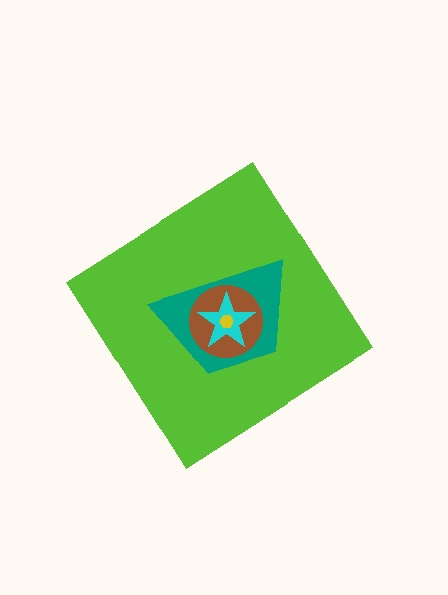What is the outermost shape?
The lime diamond.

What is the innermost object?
The yellow hexagon.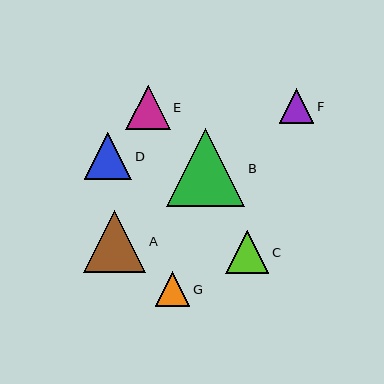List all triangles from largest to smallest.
From largest to smallest: B, A, D, E, C, F, G.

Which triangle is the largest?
Triangle B is the largest with a size of approximately 78 pixels.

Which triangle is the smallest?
Triangle G is the smallest with a size of approximately 34 pixels.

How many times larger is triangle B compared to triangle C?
Triangle B is approximately 1.8 times the size of triangle C.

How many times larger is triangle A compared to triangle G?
Triangle A is approximately 1.8 times the size of triangle G.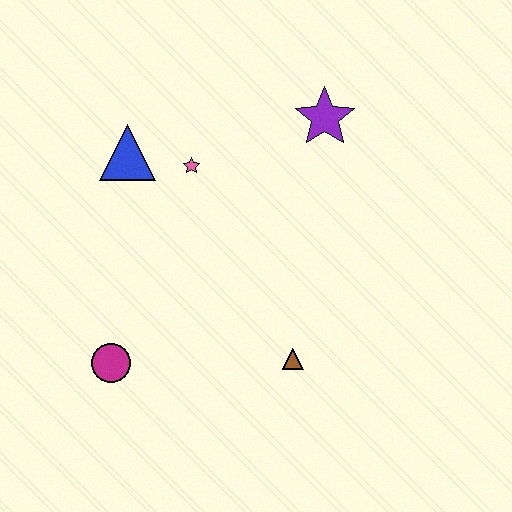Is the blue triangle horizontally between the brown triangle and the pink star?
No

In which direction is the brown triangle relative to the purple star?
The brown triangle is below the purple star.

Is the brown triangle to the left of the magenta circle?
No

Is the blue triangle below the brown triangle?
No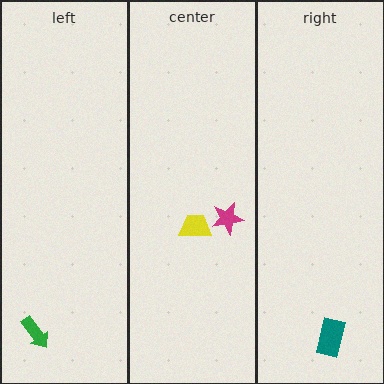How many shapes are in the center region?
2.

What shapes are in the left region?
The green arrow.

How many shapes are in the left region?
1.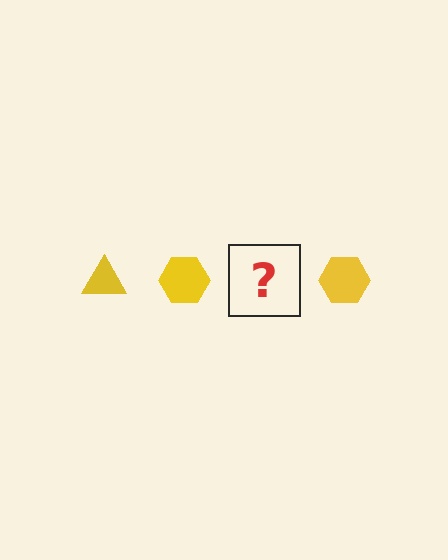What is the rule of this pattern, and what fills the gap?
The rule is that the pattern cycles through triangle, hexagon shapes in yellow. The gap should be filled with a yellow triangle.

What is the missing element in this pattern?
The missing element is a yellow triangle.